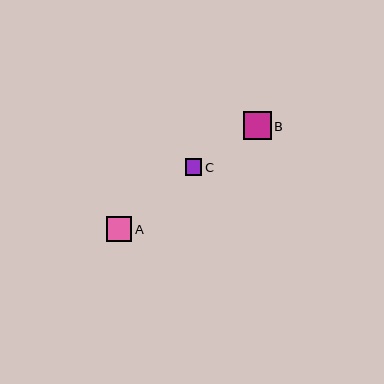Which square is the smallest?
Square C is the smallest with a size of approximately 16 pixels.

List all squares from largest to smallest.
From largest to smallest: B, A, C.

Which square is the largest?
Square B is the largest with a size of approximately 27 pixels.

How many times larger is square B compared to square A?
Square B is approximately 1.1 times the size of square A.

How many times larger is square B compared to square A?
Square B is approximately 1.1 times the size of square A.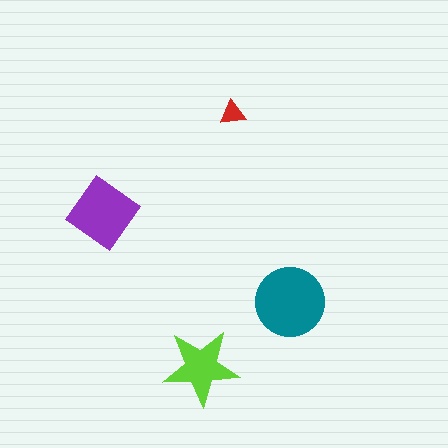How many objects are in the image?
There are 4 objects in the image.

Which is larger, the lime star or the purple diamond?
The purple diamond.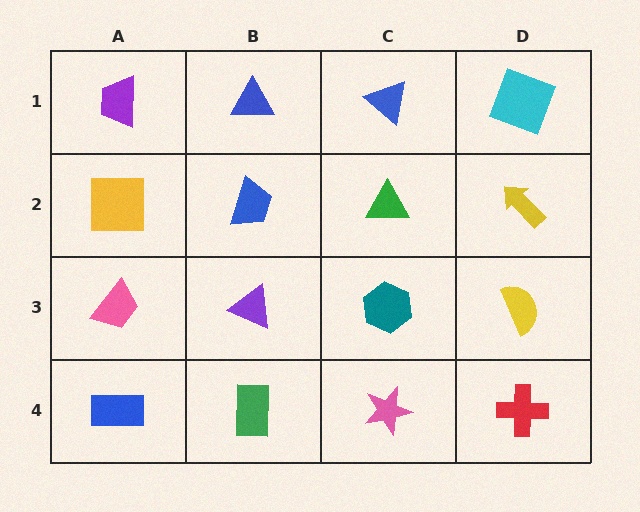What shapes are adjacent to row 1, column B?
A blue trapezoid (row 2, column B), a purple trapezoid (row 1, column A), a blue triangle (row 1, column C).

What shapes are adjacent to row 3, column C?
A green triangle (row 2, column C), a pink star (row 4, column C), a purple triangle (row 3, column B), a yellow semicircle (row 3, column D).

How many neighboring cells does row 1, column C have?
3.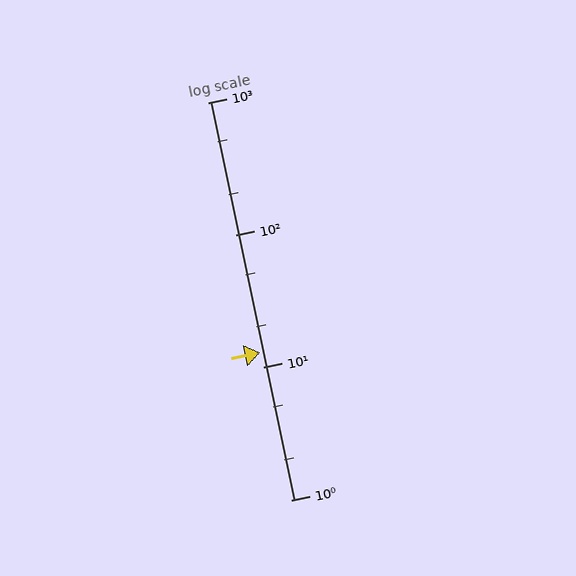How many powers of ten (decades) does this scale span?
The scale spans 3 decades, from 1 to 1000.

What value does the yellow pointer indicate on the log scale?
The pointer indicates approximately 13.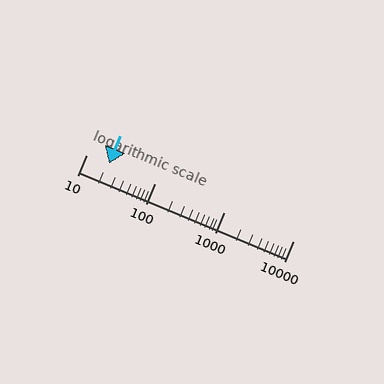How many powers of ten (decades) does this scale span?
The scale spans 3 decades, from 10 to 10000.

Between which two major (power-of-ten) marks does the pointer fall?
The pointer is between 10 and 100.